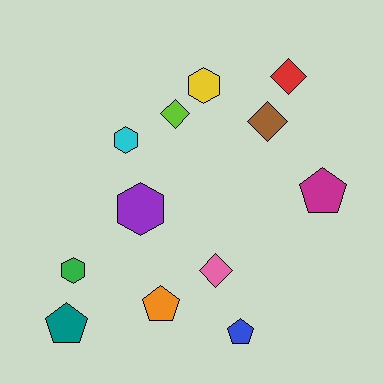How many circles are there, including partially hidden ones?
There are no circles.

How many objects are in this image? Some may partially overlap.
There are 12 objects.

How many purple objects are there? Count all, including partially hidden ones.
There is 1 purple object.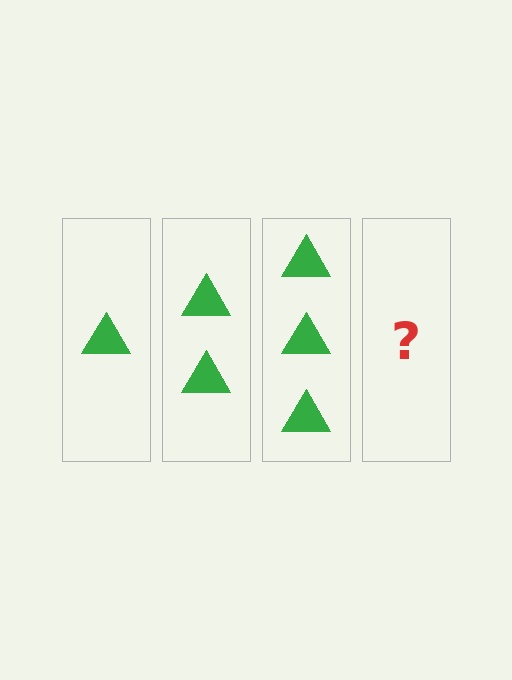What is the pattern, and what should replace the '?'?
The pattern is that each step adds one more triangle. The '?' should be 4 triangles.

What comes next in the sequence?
The next element should be 4 triangles.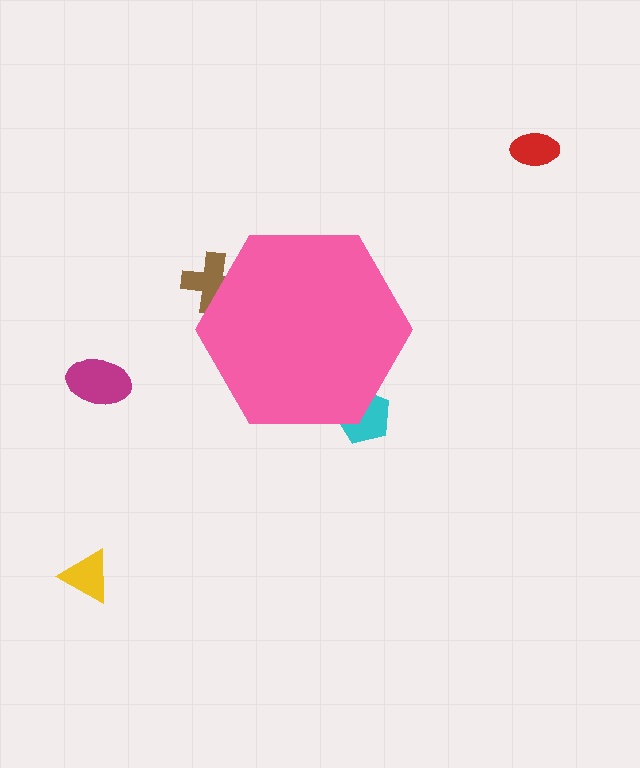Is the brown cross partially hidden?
Yes, the brown cross is partially hidden behind the pink hexagon.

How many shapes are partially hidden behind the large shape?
2 shapes are partially hidden.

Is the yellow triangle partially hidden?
No, the yellow triangle is fully visible.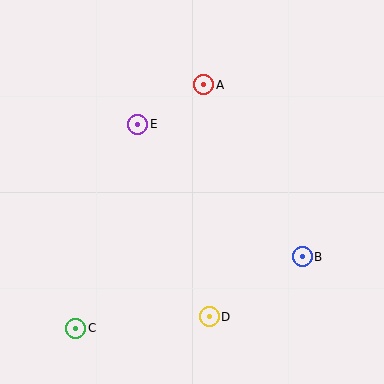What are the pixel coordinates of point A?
Point A is at (204, 85).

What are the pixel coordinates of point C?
Point C is at (76, 328).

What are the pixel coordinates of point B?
Point B is at (302, 257).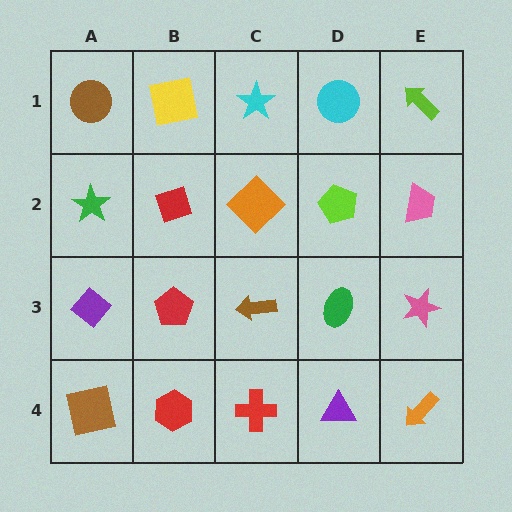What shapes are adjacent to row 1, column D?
A lime pentagon (row 2, column D), a cyan star (row 1, column C), a lime arrow (row 1, column E).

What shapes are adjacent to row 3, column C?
An orange diamond (row 2, column C), a red cross (row 4, column C), a red pentagon (row 3, column B), a green ellipse (row 3, column D).